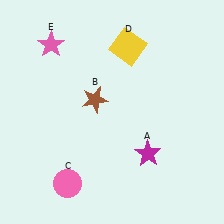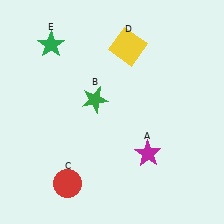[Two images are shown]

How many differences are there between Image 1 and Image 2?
There are 3 differences between the two images.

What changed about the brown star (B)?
In Image 1, B is brown. In Image 2, it changed to green.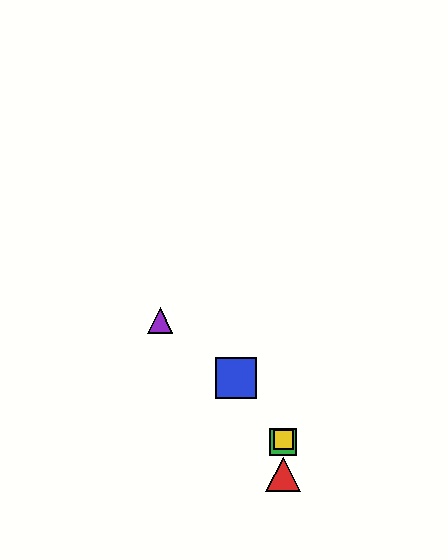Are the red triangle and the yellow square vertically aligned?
Yes, both are at x≈283.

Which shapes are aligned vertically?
The red triangle, the green square, the yellow square are aligned vertically.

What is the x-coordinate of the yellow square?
The yellow square is at x≈283.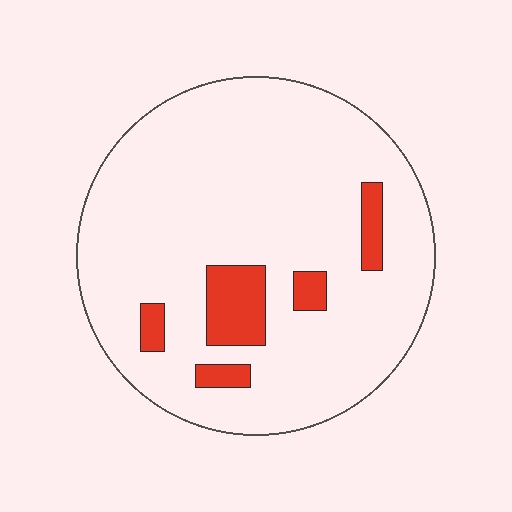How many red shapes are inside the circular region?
5.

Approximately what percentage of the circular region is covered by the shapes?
Approximately 10%.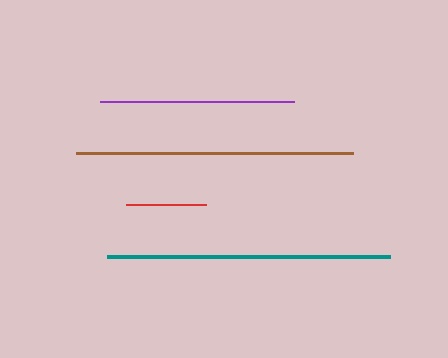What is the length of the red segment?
The red segment is approximately 80 pixels long.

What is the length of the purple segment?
The purple segment is approximately 195 pixels long.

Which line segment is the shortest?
The red line is the shortest at approximately 80 pixels.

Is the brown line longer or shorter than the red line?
The brown line is longer than the red line.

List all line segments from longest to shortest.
From longest to shortest: teal, brown, purple, red.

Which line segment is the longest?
The teal line is the longest at approximately 284 pixels.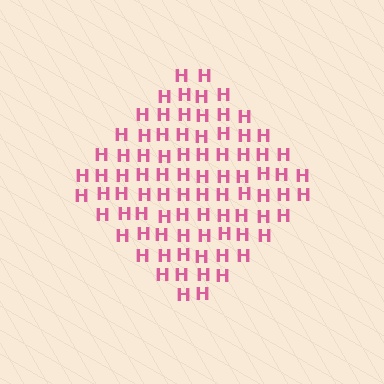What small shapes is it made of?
It is made of small letter H's.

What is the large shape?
The large shape is a diamond.